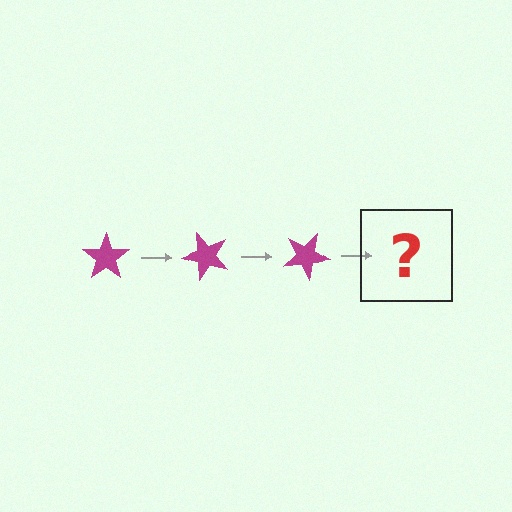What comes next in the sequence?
The next element should be a magenta star rotated 150 degrees.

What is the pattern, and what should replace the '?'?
The pattern is that the star rotates 50 degrees each step. The '?' should be a magenta star rotated 150 degrees.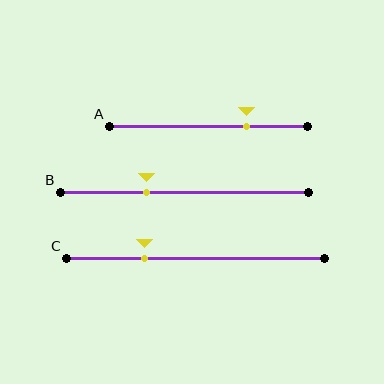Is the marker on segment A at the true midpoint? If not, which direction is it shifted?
No, the marker on segment A is shifted to the right by about 19% of the segment length.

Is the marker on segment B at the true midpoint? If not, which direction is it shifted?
No, the marker on segment B is shifted to the left by about 15% of the segment length.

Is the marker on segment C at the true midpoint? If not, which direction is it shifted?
No, the marker on segment C is shifted to the left by about 19% of the segment length.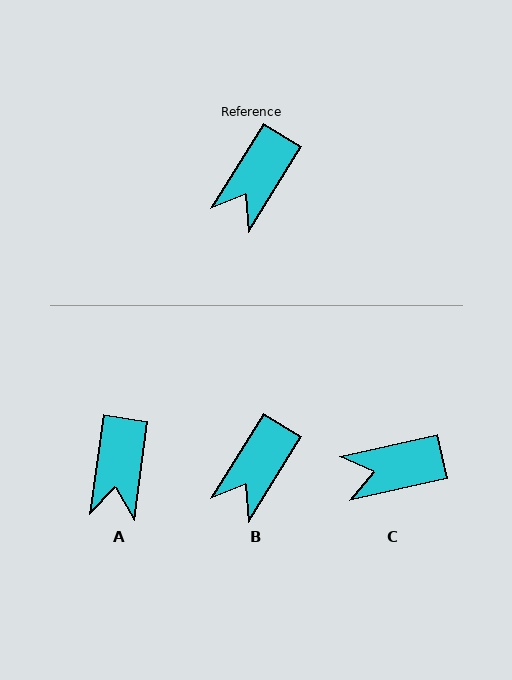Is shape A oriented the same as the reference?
No, it is off by about 24 degrees.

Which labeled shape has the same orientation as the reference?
B.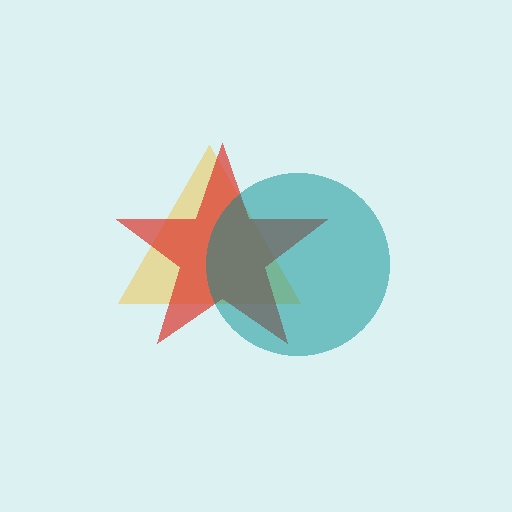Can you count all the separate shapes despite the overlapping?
Yes, there are 3 separate shapes.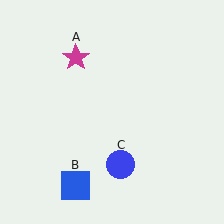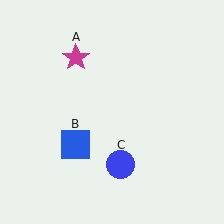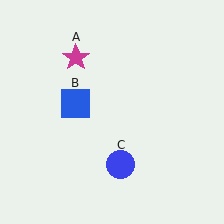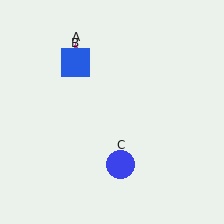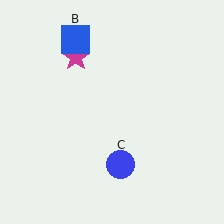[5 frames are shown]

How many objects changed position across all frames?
1 object changed position: blue square (object B).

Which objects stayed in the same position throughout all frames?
Magenta star (object A) and blue circle (object C) remained stationary.